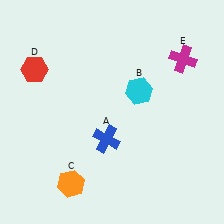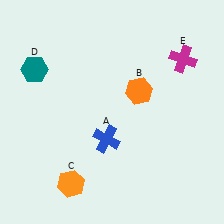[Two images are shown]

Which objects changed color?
B changed from cyan to orange. D changed from red to teal.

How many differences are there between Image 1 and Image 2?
There are 2 differences between the two images.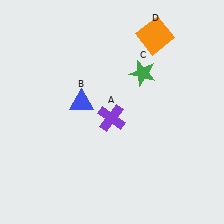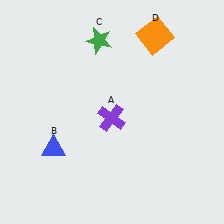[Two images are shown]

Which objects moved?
The objects that moved are: the blue triangle (B), the green star (C).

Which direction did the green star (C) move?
The green star (C) moved left.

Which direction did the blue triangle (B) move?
The blue triangle (B) moved down.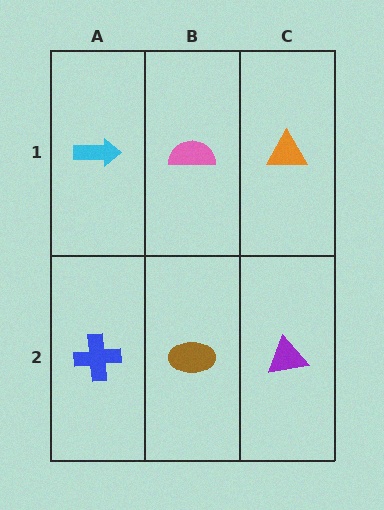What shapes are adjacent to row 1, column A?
A blue cross (row 2, column A), a pink semicircle (row 1, column B).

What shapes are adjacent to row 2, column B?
A pink semicircle (row 1, column B), a blue cross (row 2, column A), a purple triangle (row 2, column C).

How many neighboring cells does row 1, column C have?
2.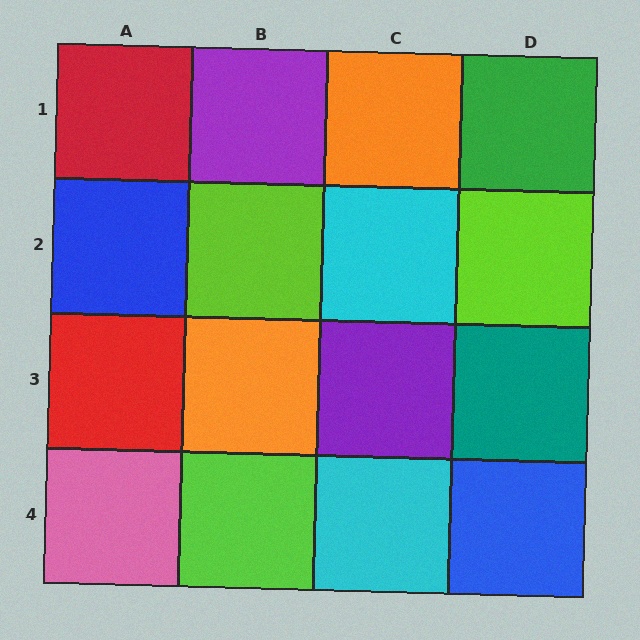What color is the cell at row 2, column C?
Cyan.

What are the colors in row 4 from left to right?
Pink, lime, cyan, blue.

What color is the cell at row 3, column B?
Orange.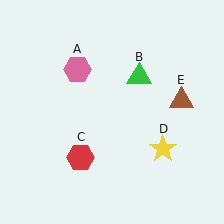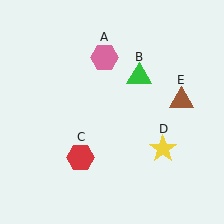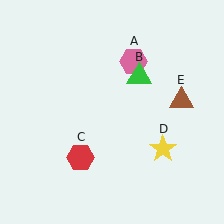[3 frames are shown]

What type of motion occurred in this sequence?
The pink hexagon (object A) rotated clockwise around the center of the scene.